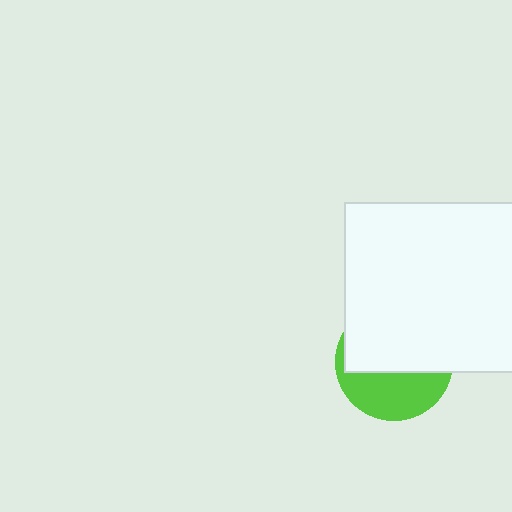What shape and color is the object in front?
The object in front is a white square.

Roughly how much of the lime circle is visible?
A small part of it is visible (roughly 40%).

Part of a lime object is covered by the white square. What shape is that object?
It is a circle.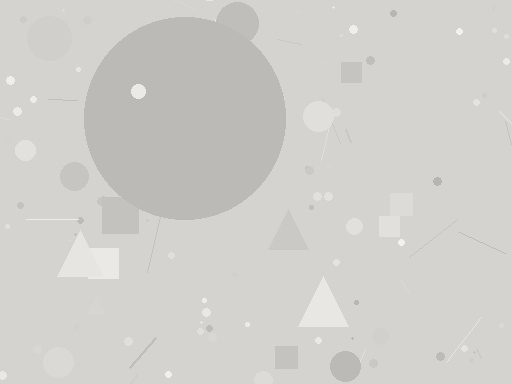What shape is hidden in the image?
A circle is hidden in the image.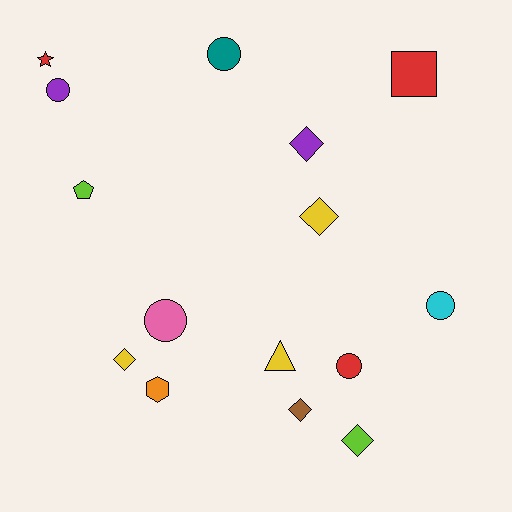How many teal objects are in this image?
There is 1 teal object.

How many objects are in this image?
There are 15 objects.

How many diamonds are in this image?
There are 5 diamonds.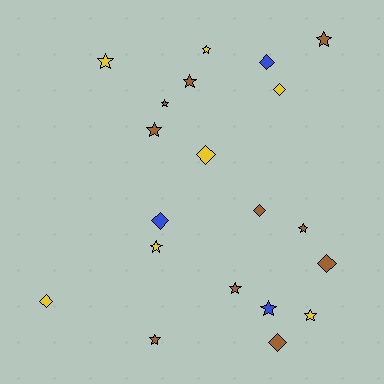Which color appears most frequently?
Brown, with 10 objects.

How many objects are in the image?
There are 20 objects.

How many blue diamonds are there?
There are 2 blue diamonds.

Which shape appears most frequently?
Star, with 12 objects.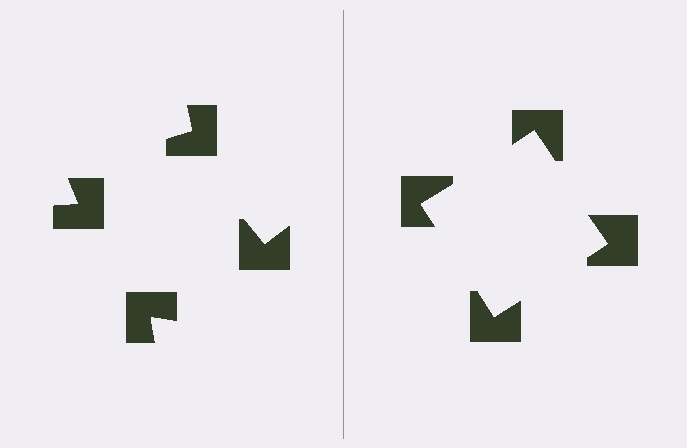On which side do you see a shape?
An illusory square appears on the right side. On the left side the wedge cuts are rotated, so no coherent shape forms.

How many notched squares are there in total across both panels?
8 — 4 on each side.